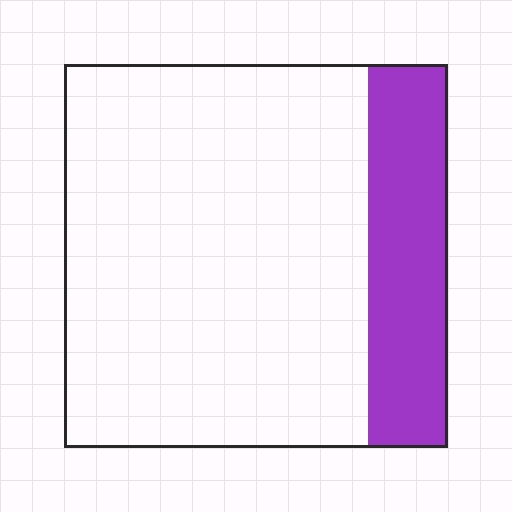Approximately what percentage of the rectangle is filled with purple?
Approximately 20%.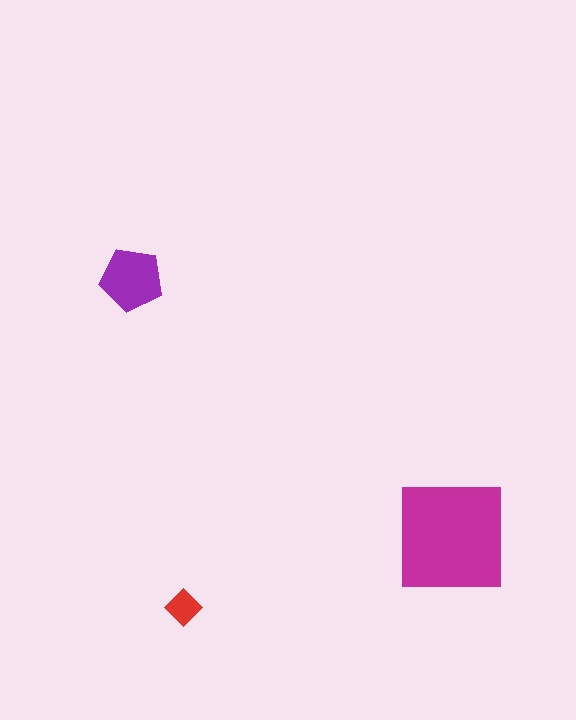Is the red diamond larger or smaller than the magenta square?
Smaller.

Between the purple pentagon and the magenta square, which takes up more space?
The magenta square.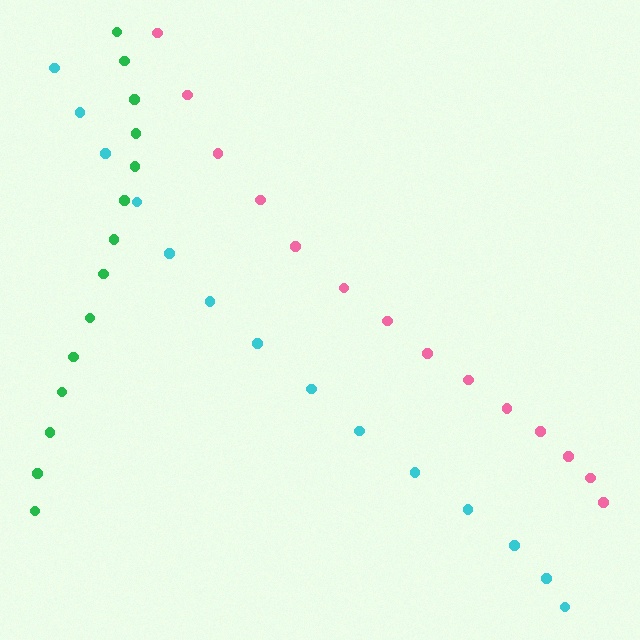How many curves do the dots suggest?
There are 3 distinct paths.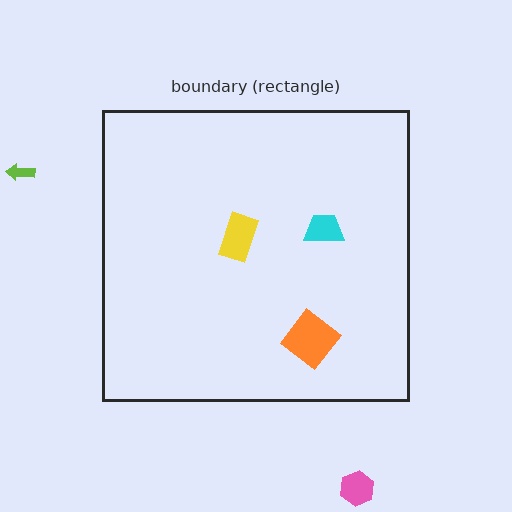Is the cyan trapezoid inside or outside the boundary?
Inside.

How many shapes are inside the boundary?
3 inside, 2 outside.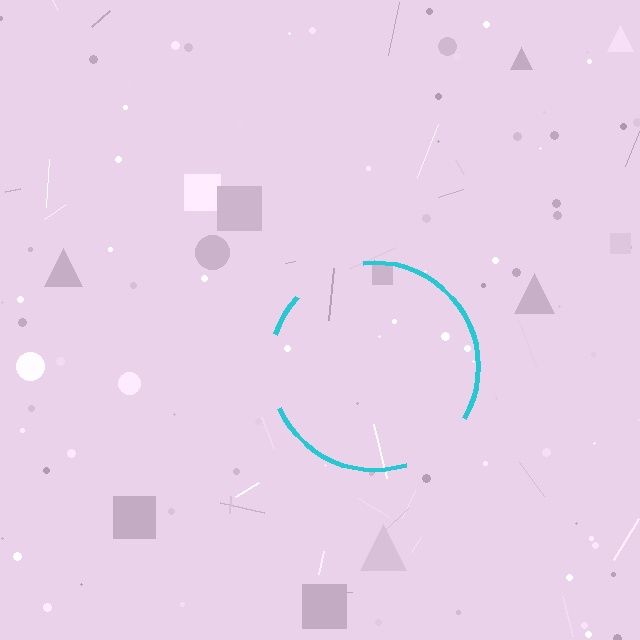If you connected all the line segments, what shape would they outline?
They would outline a circle.